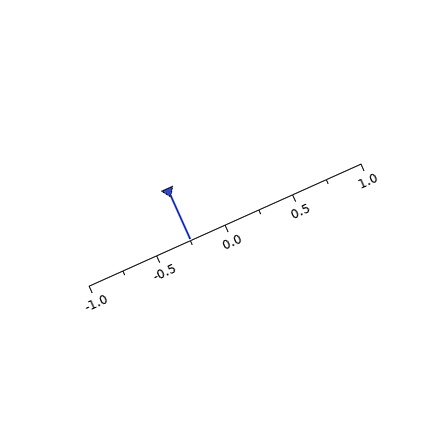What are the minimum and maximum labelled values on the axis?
The axis runs from -1.0 to 1.0.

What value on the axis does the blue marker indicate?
The marker indicates approximately -0.25.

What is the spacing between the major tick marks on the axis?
The major ticks are spaced 0.5 apart.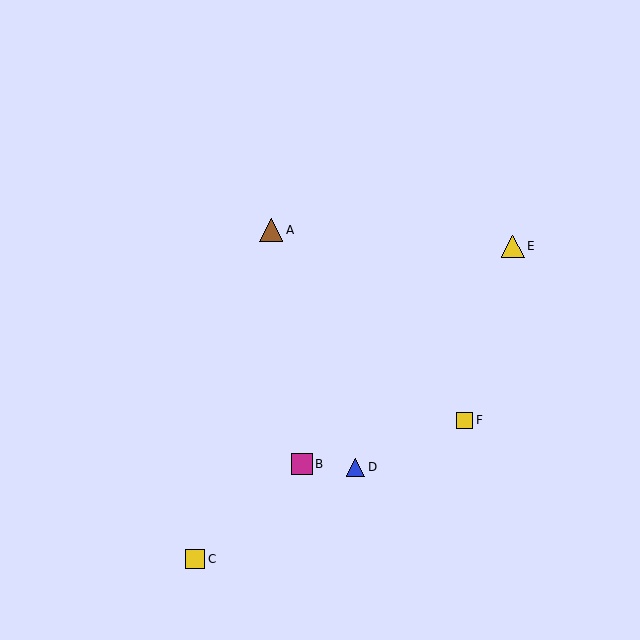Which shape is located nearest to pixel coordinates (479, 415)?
The yellow square (labeled F) at (465, 420) is nearest to that location.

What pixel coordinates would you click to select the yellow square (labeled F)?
Click at (465, 420) to select the yellow square F.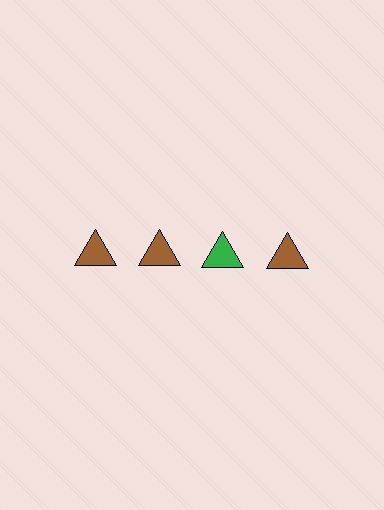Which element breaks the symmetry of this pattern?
The green triangle in the top row, center column breaks the symmetry. All other shapes are brown triangles.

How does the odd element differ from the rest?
It has a different color: green instead of brown.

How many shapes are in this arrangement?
There are 4 shapes arranged in a grid pattern.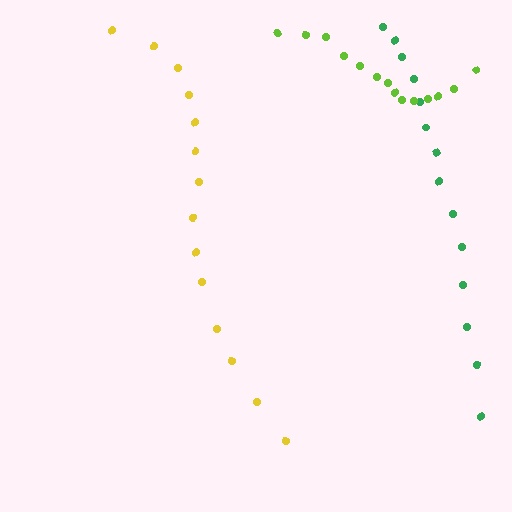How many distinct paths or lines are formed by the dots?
There are 3 distinct paths.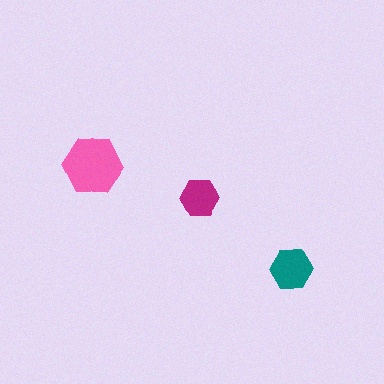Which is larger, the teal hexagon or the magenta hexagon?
The teal one.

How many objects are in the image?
There are 3 objects in the image.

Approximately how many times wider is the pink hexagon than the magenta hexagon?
About 1.5 times wider.